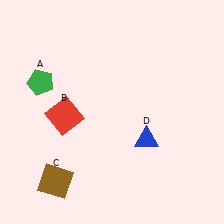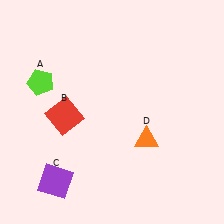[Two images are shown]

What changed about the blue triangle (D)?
In Image 1, D is blue. In Image 2, it changed to orange.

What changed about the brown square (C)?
In Image 1, C is brown. In Image 2, it changed to purple.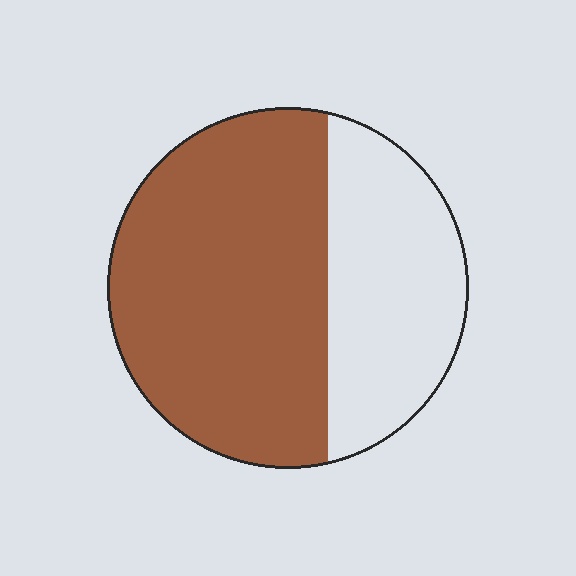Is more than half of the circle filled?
Yes.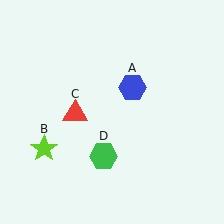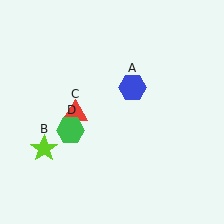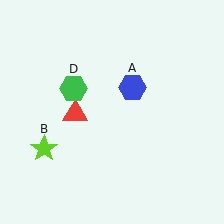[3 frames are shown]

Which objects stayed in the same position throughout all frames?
Blue hexagon (object A) and lime star (object B) and red triangle (object C) remained stationary.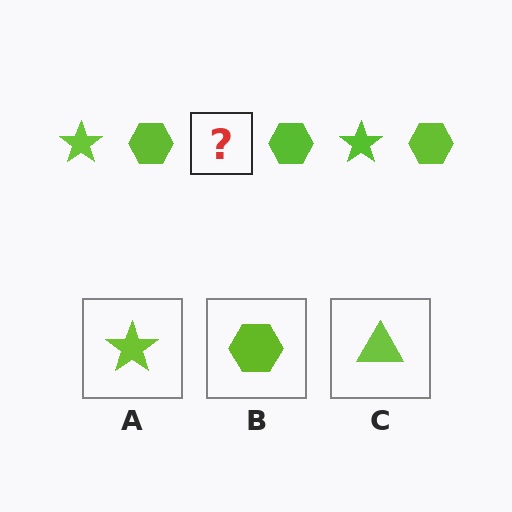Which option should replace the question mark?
Option A.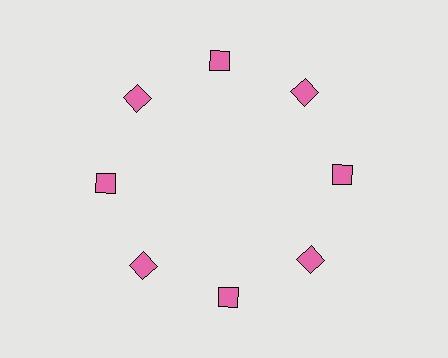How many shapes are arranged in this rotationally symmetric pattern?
There are 8 shapes, arranged in 8 groups of 1.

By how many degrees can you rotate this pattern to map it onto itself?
The pattern maps onto itself every 45 degrees of rotation.